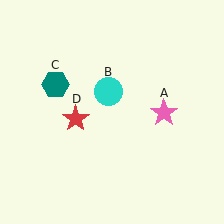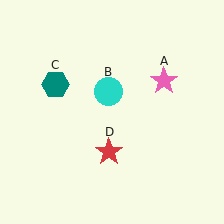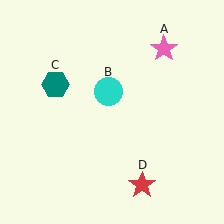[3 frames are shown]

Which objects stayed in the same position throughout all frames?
Cyan circle (object B) and teal hexagon (object C) remained stationary.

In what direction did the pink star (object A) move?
The pink star (object A) moved up.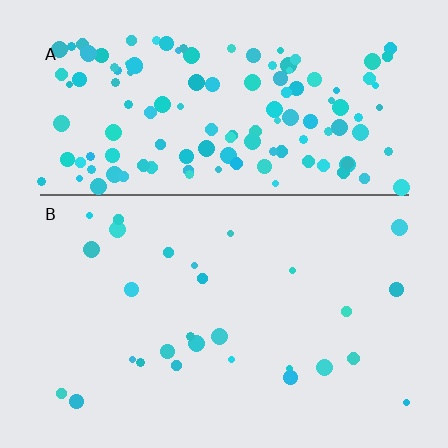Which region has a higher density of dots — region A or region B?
A (the top).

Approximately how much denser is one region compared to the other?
Approximately 4.8× — region A over region B.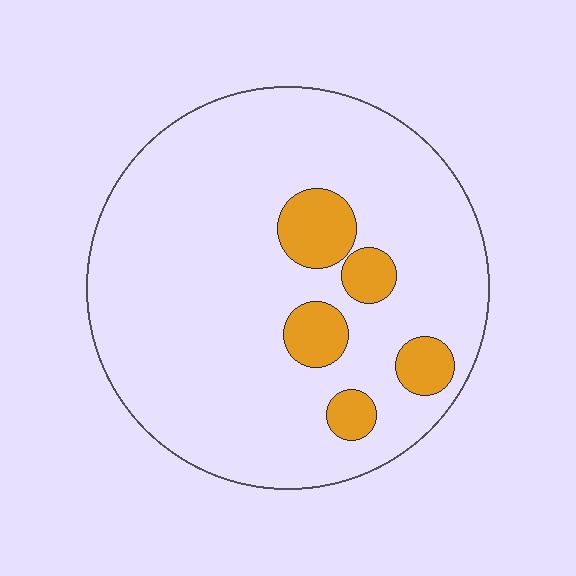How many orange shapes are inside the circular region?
5.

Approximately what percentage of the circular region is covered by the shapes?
Approximately 10%.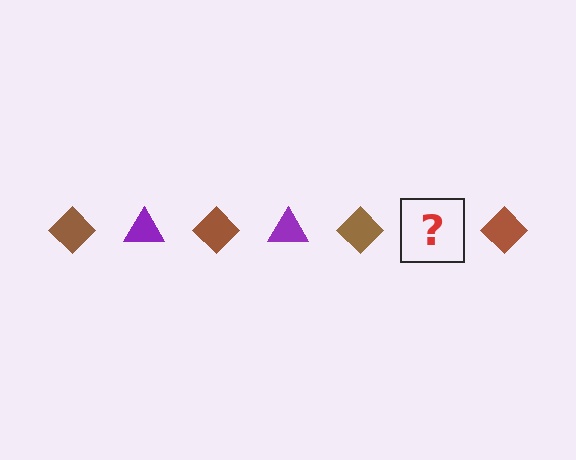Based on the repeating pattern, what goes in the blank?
The blank should be a purple triangle.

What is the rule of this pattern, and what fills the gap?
The rule is that the pattern alternates between brown diamond and purple triangle. The gap should be filled with a purple triangle.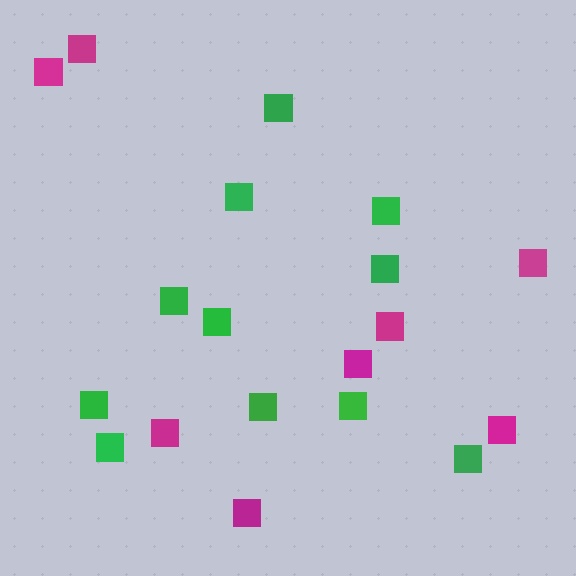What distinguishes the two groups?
There are 2 groups: one group of magenta squares (8) and one group of green squares (11).